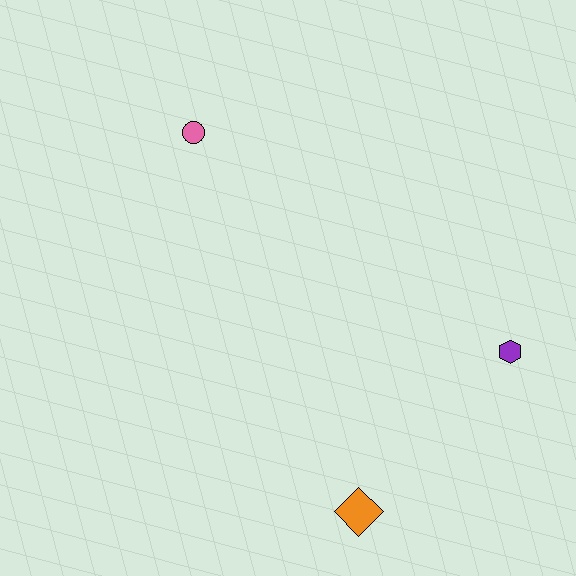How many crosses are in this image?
There are no crosses.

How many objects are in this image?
There are 3 objects.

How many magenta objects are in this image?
There are no magenta objects.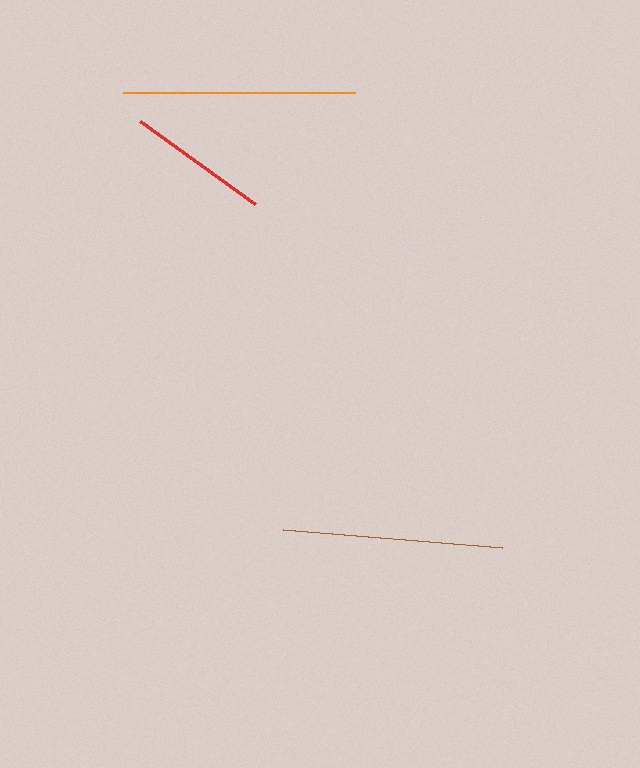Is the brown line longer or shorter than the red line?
The brown line is longer than the red line.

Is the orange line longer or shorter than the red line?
The orange line is longer than the red line.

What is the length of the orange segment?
The orange segment is approximately 232 pixels long.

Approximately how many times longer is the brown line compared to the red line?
The brown line is approximately 1.6 times the length of the red line.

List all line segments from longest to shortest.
From longest to shortest: orange, brown, red.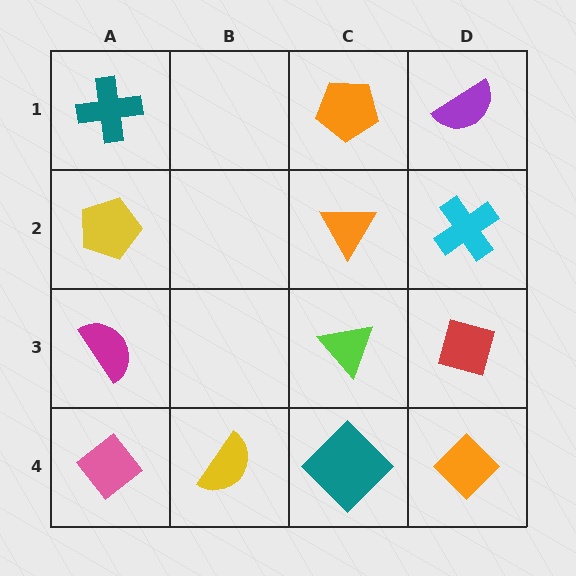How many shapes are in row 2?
3 shapes.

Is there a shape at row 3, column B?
No, that cell is empty.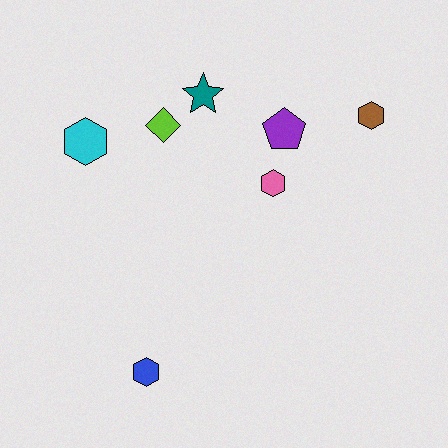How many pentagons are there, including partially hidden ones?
There is 1 pentagon.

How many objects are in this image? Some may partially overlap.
There are 7 objects.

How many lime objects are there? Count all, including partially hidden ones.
There is 1 lime object.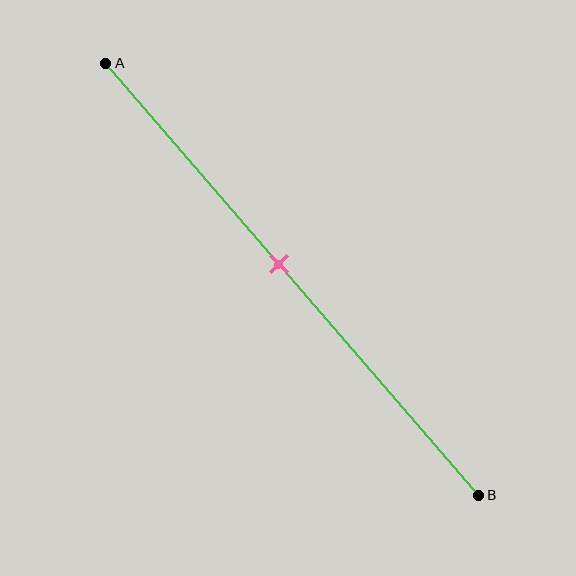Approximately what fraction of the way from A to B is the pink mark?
The pink mark is approximately 45% of the way from A to B.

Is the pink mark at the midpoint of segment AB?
No, the mark is at about 45% from A, not at the 50% midpoint.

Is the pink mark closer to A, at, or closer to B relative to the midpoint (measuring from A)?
The pink mark is closer to point A than the midpoint of segment AB.